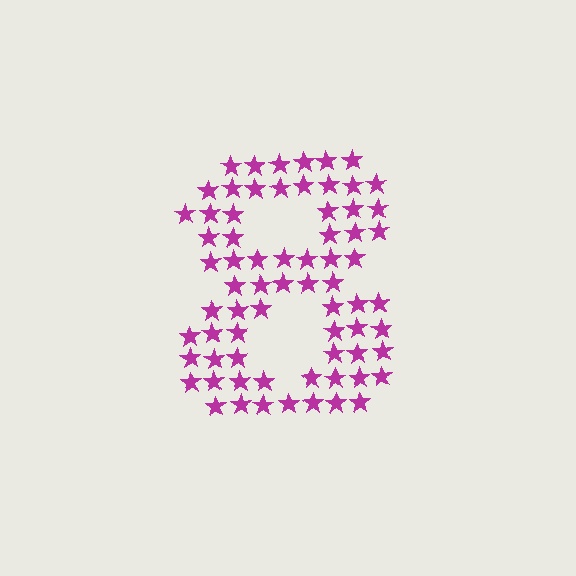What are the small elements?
The small elements are stars.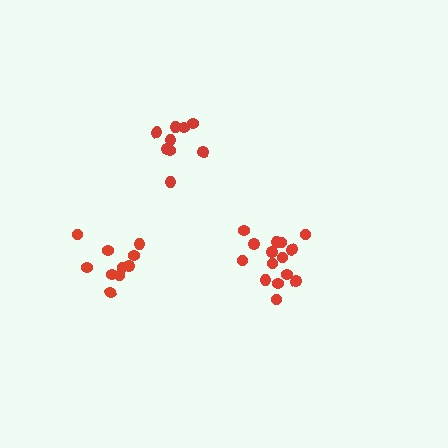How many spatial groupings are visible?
There are 3 spatial groupings.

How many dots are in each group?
Group 1: 10 dots, Group 2: 15 dots, Group 3: 9 dots (34 total).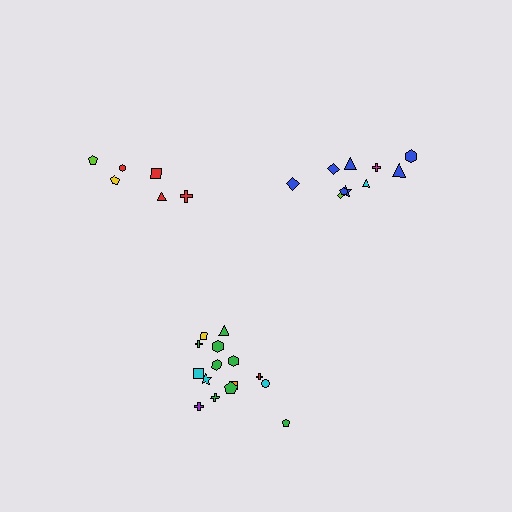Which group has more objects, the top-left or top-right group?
The top-right group.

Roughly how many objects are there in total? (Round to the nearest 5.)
Roughly 30 objects in total.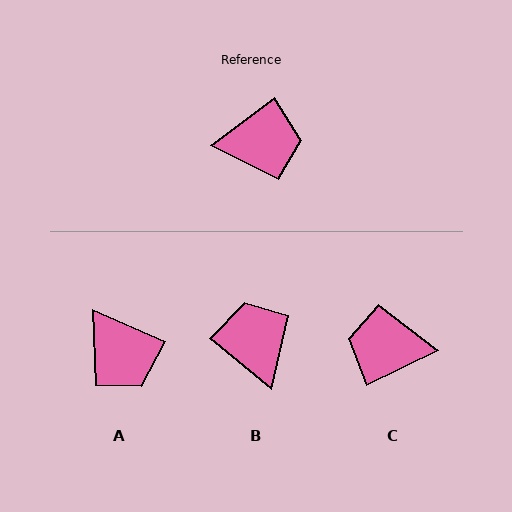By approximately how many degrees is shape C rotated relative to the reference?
Approximately 169 degrees counter-clockwise.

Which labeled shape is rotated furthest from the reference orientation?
C, about 169 degrees away.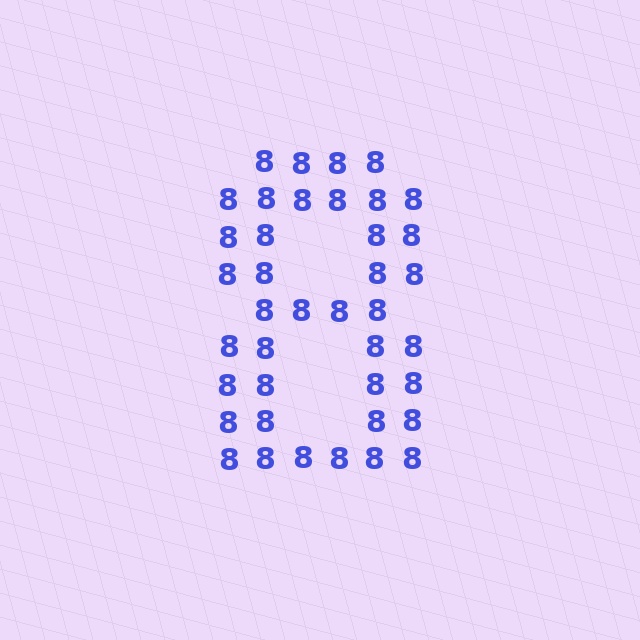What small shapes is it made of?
It is made of small digit 8's.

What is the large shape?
The large shape is the digit 8.